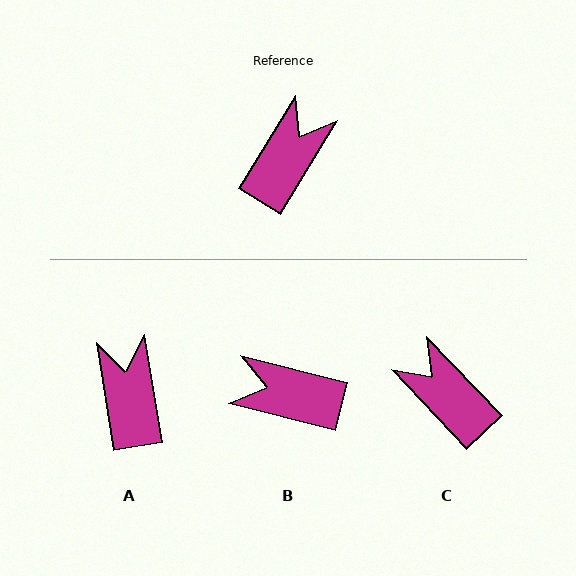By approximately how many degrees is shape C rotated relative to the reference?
Approximately 75 degrees counter-clockwise.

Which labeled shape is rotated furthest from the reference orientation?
B, about 107 degrees away.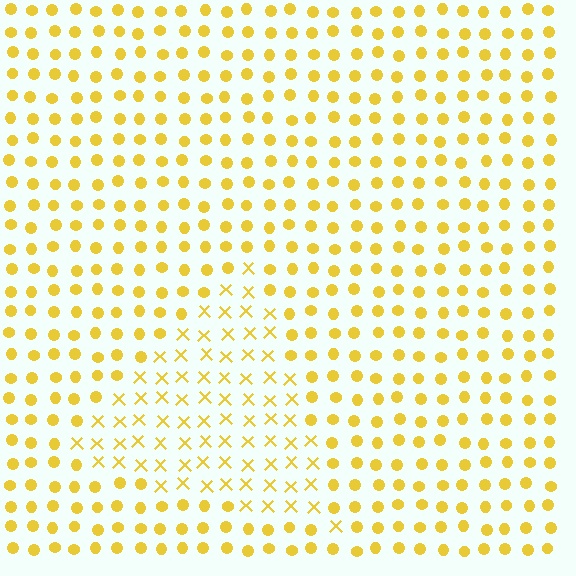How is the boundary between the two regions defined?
The boundary is defined by a change in element shape: X marks inside vs. circles outside. All elements share the same color and spacing.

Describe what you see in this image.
The image is filled with small yellow elements arranged in a uniform grid. A triangle-shaped region contains X marks, while the surrounding area contains circles. The boundary is defined purely by the change in element shape.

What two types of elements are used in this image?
The image uses X marks inside the triangle region and circles outside it.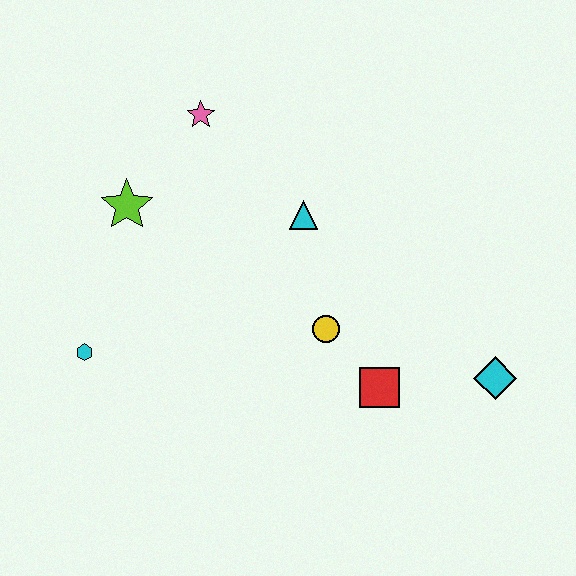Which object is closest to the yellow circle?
The red square is closest to the yellow circle.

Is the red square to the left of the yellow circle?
No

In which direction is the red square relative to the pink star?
The red square is below the pink star.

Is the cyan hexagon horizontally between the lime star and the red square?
No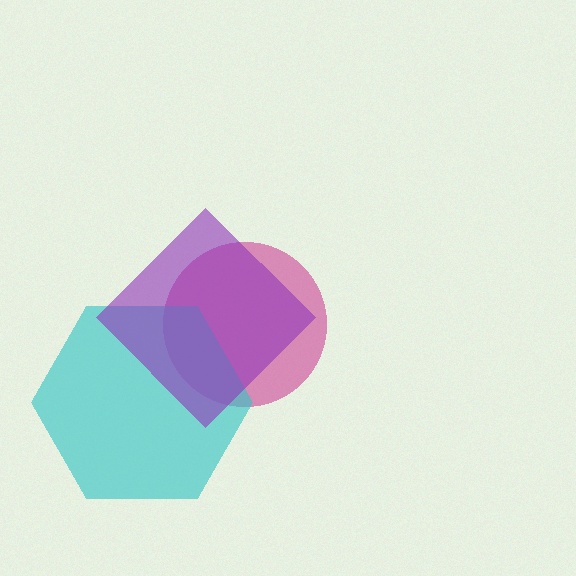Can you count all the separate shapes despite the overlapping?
Yes, there are 3 separate shapes.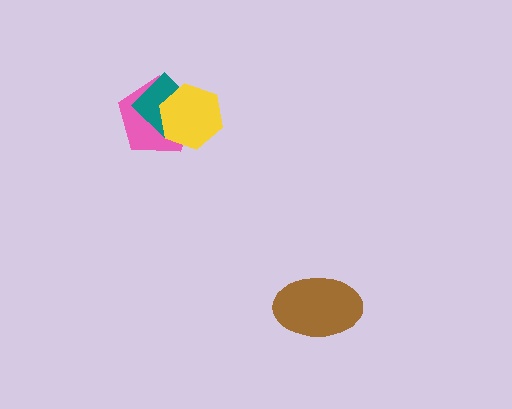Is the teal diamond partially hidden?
Yes, it is partially covered by another shape.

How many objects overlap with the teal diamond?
2 objects overlap with the teal diamond.